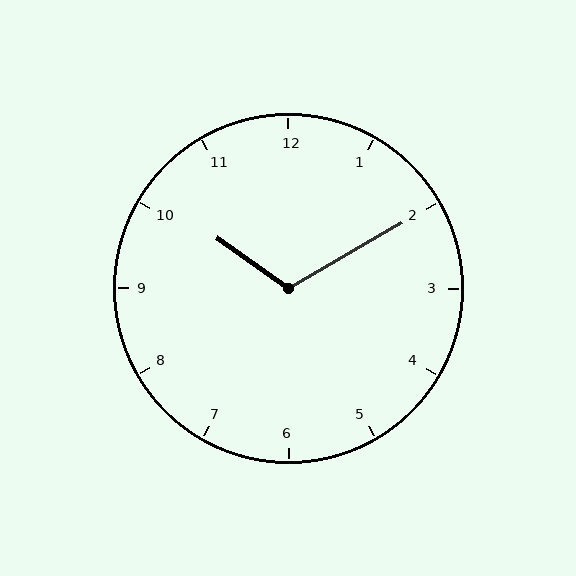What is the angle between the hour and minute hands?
Approximately 115 degrees.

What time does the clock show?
10:10.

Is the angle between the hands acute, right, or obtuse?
It is obtuse.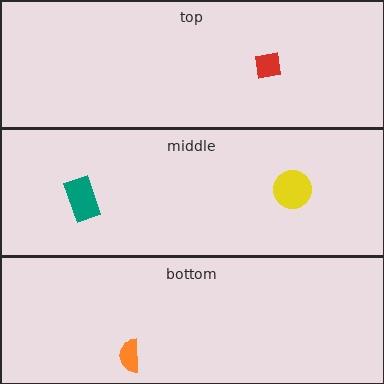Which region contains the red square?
The top region.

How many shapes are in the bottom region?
1.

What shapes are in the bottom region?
The orange semicircle.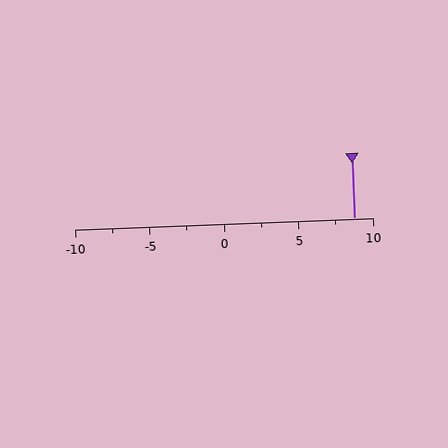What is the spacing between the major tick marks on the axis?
The major ticks are spaced 5 apart.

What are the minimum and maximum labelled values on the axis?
The axis runs from -10 to 10.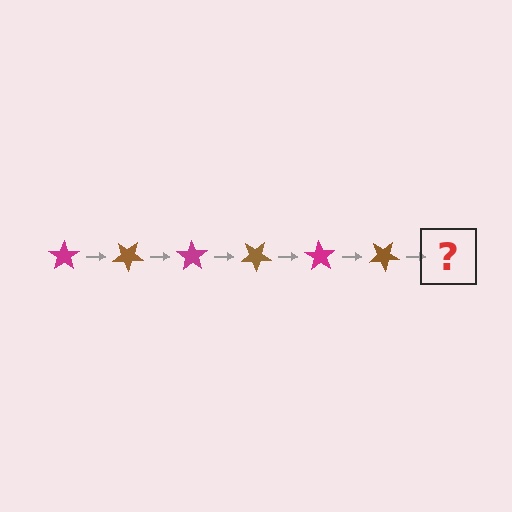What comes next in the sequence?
The next element should be a magenta star, rotated 210 degrees from the start.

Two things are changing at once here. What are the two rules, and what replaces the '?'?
The two rules are that it rotates 35 degrees each step and the color cycles through magenta and brown. The '?' should be a magenta star, rotated 210 degrees from the start.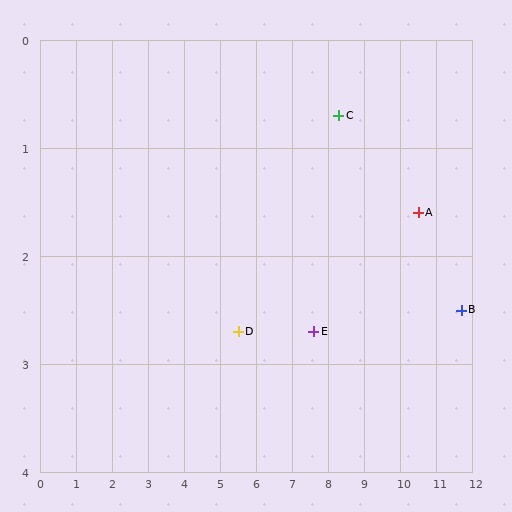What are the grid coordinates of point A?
Point A is at approximately (10.5, 1.6).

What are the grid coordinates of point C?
Point C is at approximately (8.3, 0.7).